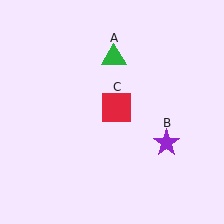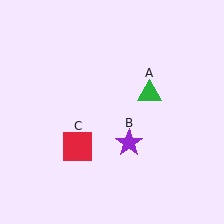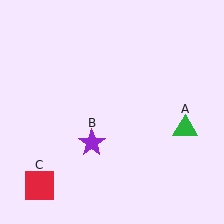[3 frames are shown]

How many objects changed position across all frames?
3 objects changed position: green triangle (object A), purple star (object B), red square (object C).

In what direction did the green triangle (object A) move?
The green triangle (object A) moved down and to the right.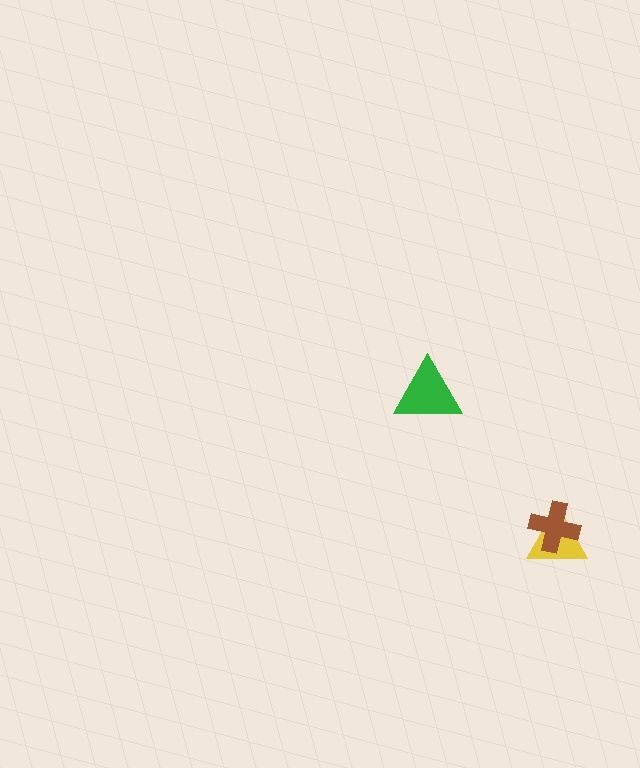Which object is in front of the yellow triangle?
The brown cross is in front of the yellow triangle.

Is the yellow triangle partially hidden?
Yes, it is partially covered by another shape.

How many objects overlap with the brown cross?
1 object overlaps with the brown cross.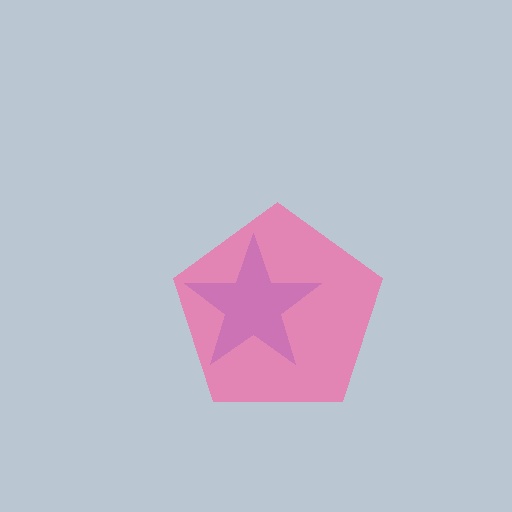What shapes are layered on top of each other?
The layered shapes are: a blue star, a pink pentagon.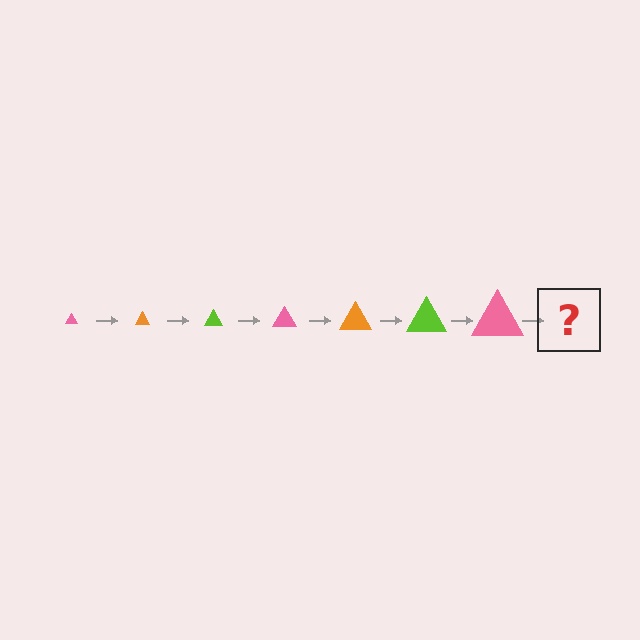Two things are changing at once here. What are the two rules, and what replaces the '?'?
The two rules are that the triangle grows larger each step and the color cycles through pink, orange, and lime. The '?' should be an orange triangle, larger than the previous one.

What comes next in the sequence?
The next element should be an orange triangle, larger than the previous one.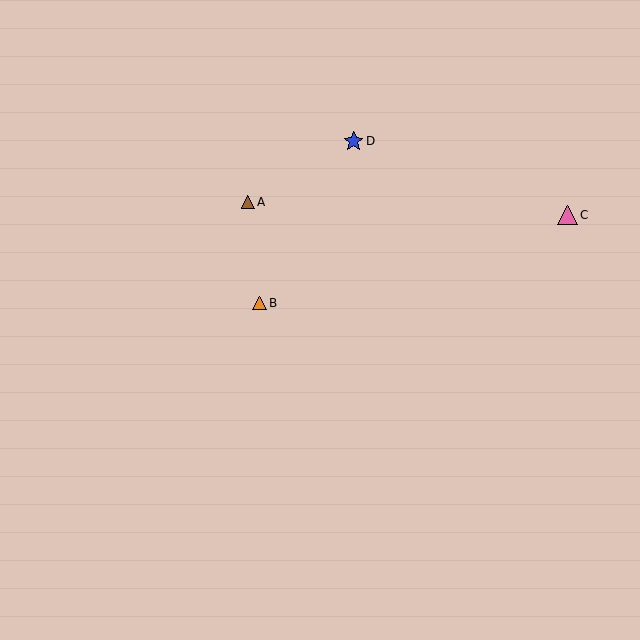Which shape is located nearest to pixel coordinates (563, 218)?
The pink triangle (labeled C) at (567, 215) is nearest to that location.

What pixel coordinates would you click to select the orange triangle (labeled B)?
Click at (259, 303) to select the orange triangle B.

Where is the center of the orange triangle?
The center of the orange triangle is at (259, 303).